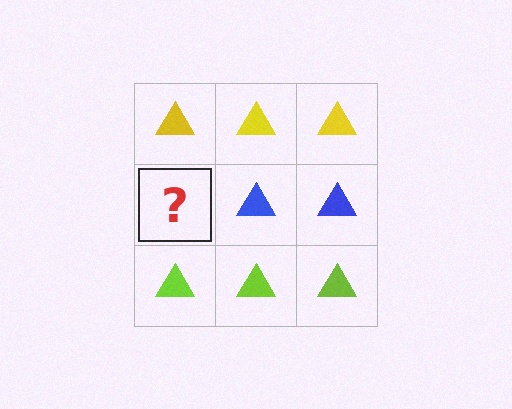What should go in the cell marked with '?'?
The missing cell should contain a blue triangle.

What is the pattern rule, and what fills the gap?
The rule is that each row has a consistent color. The gap should be filled with a blue triangle.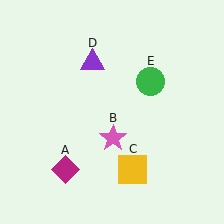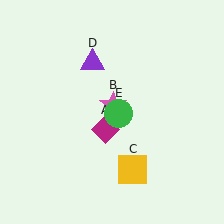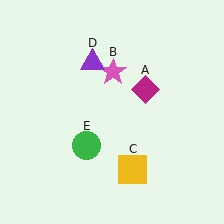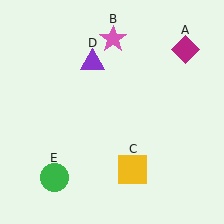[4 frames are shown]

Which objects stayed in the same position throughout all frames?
Yellow square (object C) and purple triangle (object D) remained stationary.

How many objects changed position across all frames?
3 objects changed position: magenta diamond (object A), pink star (object B), green circle (object E).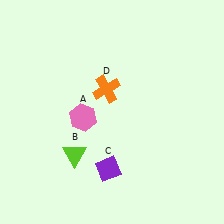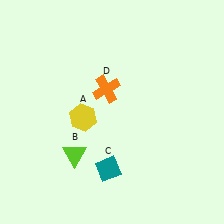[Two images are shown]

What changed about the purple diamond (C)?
In Image 1, C is purple. In Image 2, it changed to teal.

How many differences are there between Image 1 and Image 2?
There are 2 differences between the two images.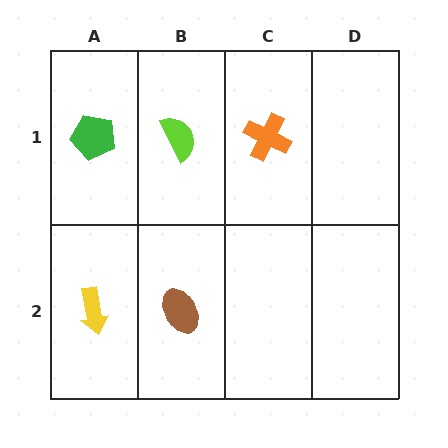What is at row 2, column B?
A brown ellipse.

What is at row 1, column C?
An orange cross.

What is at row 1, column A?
A green pentagon.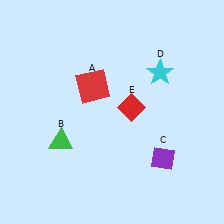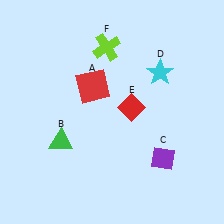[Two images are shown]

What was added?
A lime cross (F) was added in Image 2.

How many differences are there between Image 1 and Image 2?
There is 1 difference between the two images.